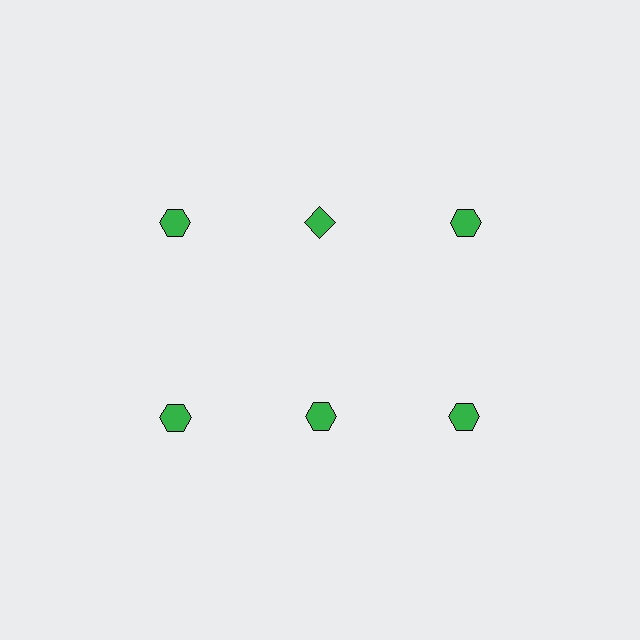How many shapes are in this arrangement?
There are 6 shapes arranged in a grid pattern.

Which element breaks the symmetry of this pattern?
The green diamond in the top row, second from left column breaks the symmetry. All other shapes are green hexagons.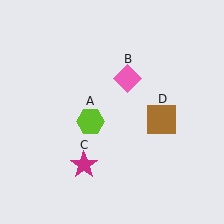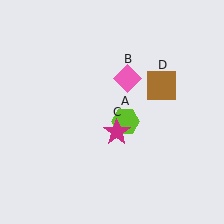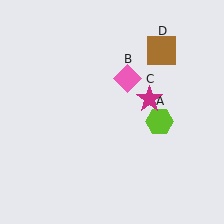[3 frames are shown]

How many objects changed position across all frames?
3 objects changed position: lime hexagon (object A), magenta star (object C), brown square (object D).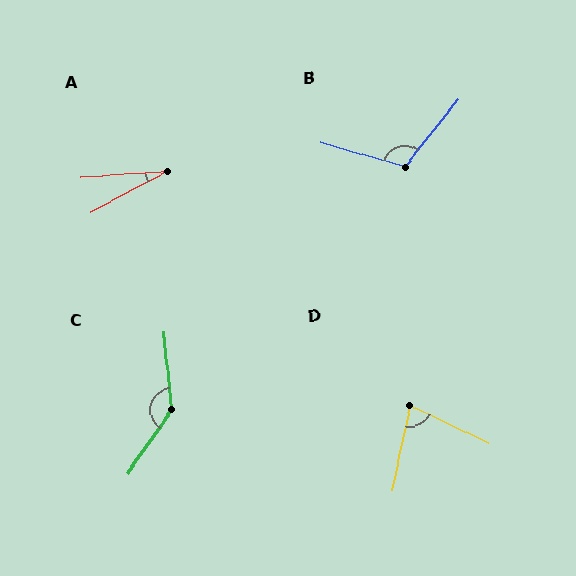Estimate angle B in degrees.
Approximately 112 degrees.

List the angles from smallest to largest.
A (24°), D (77°), B (112°), C (140°).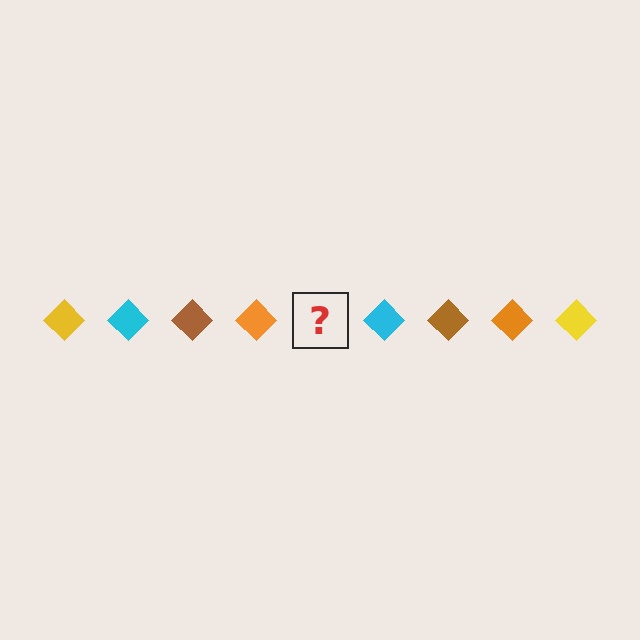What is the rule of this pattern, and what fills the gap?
The rule is that the pattern cycles through yellow, cyan, brown, orange diamonds. The gap should be filled with a yellow diamond.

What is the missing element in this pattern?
The missing element is a yellow diamond.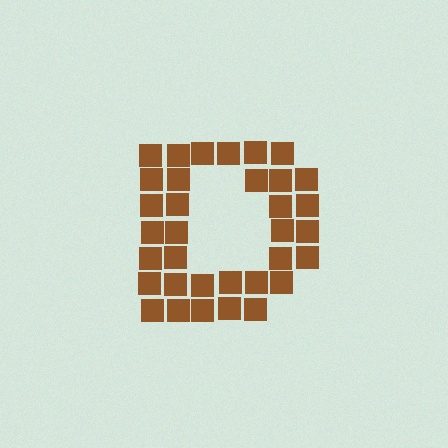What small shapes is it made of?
It is made of small squares.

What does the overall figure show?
The overall figure shows the letter D.